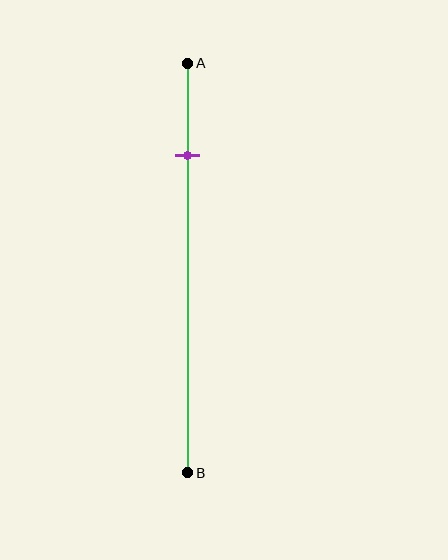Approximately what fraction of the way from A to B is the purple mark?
The purple mark is approximately 20% of the way from A to B.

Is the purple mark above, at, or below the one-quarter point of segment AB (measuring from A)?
The purple mark is approximately at the one-quarter point of segment AB.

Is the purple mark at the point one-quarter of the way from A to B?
Yes, the mark is approximately at the one-quarter point.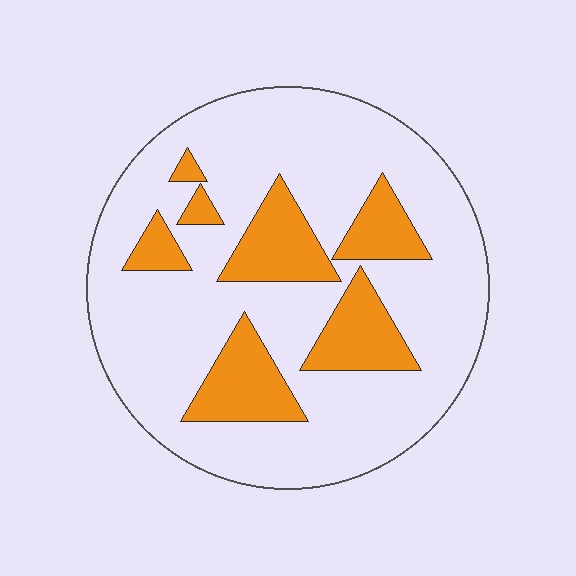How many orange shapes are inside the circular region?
7.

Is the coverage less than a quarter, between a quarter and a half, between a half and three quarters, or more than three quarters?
Less than a quarter.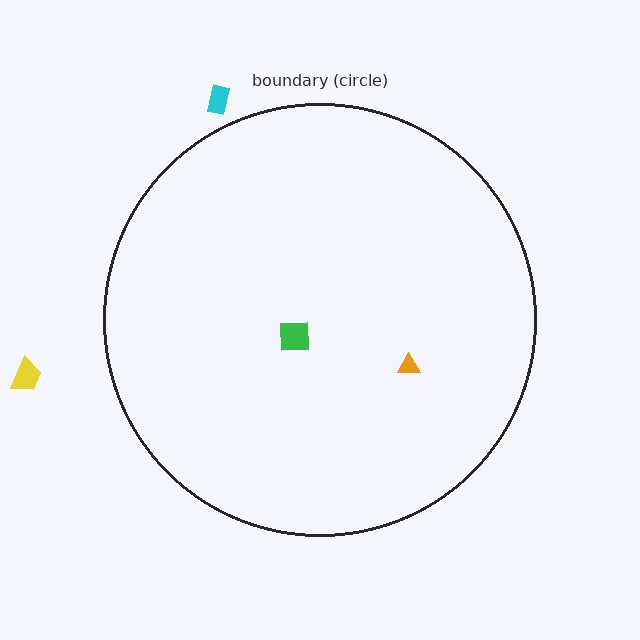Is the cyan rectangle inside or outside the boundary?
Outside.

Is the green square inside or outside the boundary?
Inside.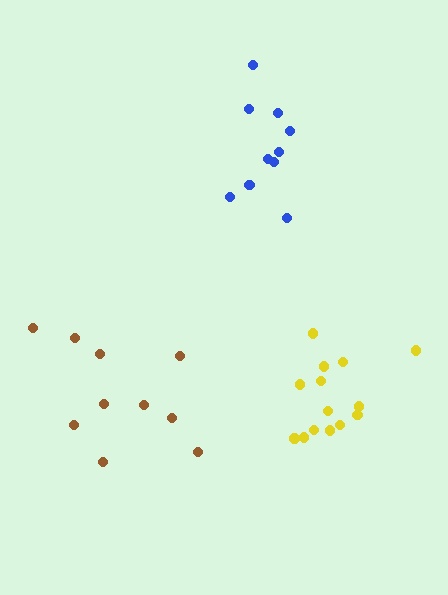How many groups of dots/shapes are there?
There are 3 groups.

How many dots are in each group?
Group 1: 14 dots, Group 2: 10 dots, Group 3: 10 dots (34 total).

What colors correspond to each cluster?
The clusters are colored: yellow, blue, brown.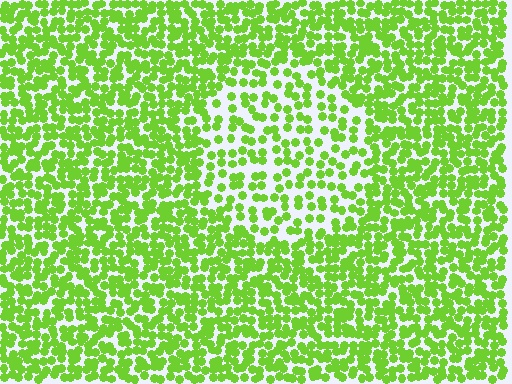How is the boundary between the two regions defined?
The boundary is defined by a change in element density (approximately 1.8x ratio). All elements are the same color, size, and shape.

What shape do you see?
I see a circle.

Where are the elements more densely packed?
The elements are more densely packed outside the circle boundary.